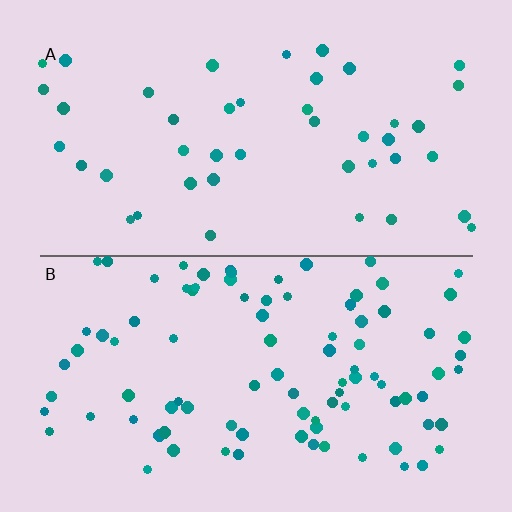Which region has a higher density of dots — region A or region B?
B (the bottom).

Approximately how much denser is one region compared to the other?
Approximately 2.1× — region B over region A.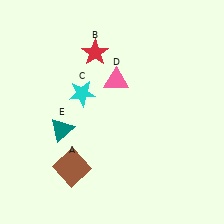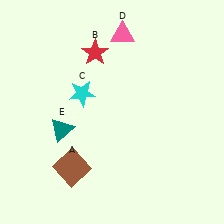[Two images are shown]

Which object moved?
The pink triangle (D) moved up.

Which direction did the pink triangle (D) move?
The pink triangle (D) moved up.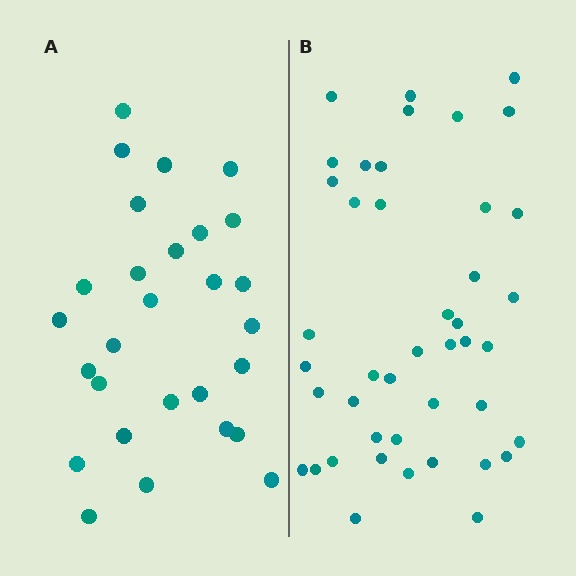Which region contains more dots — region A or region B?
Region B (the right region) has more dots.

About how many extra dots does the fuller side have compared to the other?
Region B has approximately 15 more dots than region A.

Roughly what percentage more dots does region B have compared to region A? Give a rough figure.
About 55% more.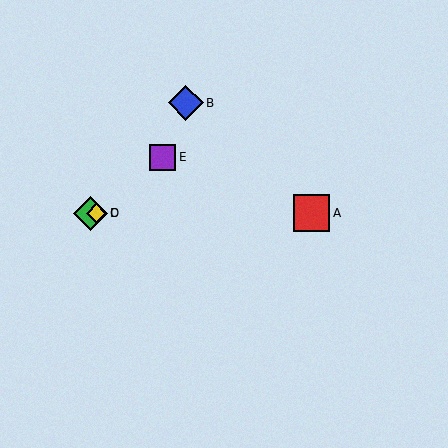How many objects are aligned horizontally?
3 objects (A, C, D) are aligned horizontally.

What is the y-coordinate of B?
Object B is at y≈103.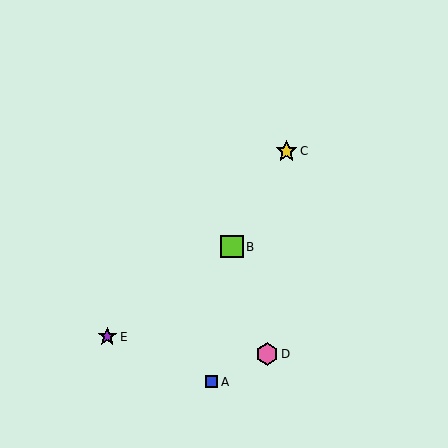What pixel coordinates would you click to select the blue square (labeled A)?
Click at (211, 382) to select the blue square A.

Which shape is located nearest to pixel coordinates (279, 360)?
The pink hexagon (labeled D) at (267, 354) is nearest to that location.